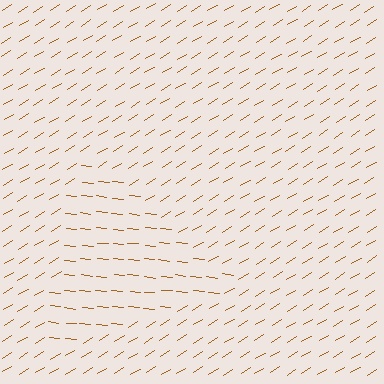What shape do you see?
I see a triangle.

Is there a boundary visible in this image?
Yes, there is a texture boundary formed by a change in line orientation.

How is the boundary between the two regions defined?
The boundary is defined purely by a change in line orientation (approximately 38 degrees difference). All lines are the same color and thickness.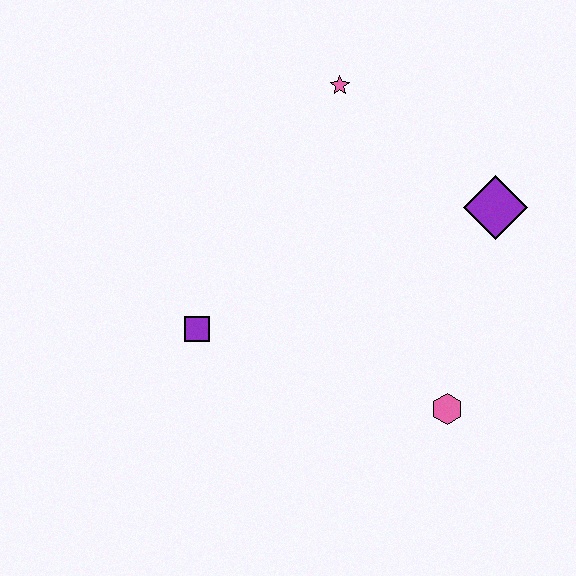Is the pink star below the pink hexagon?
No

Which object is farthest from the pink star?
The pink hexagon is farthest from the pink star.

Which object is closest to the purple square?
The pink hexagon is closest to the purple square.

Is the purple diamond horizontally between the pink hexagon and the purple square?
No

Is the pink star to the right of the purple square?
Yes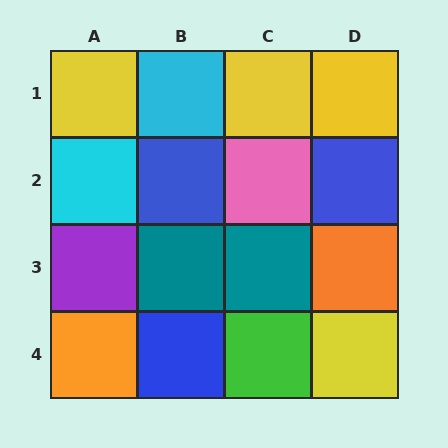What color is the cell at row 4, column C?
Green.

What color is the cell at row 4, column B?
Blue.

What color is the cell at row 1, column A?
Yellow.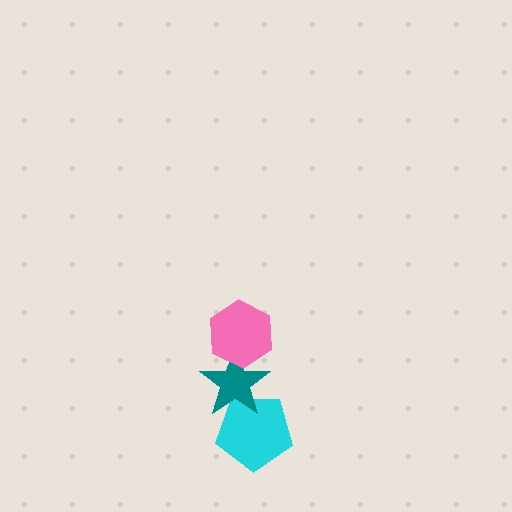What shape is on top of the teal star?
The pink hexagon is on top of the teal star.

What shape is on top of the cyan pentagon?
The teal star is on top of the cyan pentagon.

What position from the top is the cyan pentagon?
The cyan pentagon is 3rd from the top.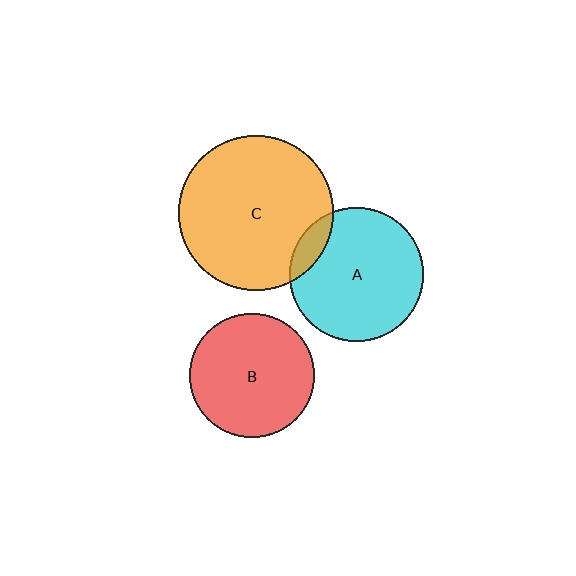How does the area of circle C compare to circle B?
Approximately 1.6 times.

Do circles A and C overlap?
Yes.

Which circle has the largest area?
Circle C (orange).